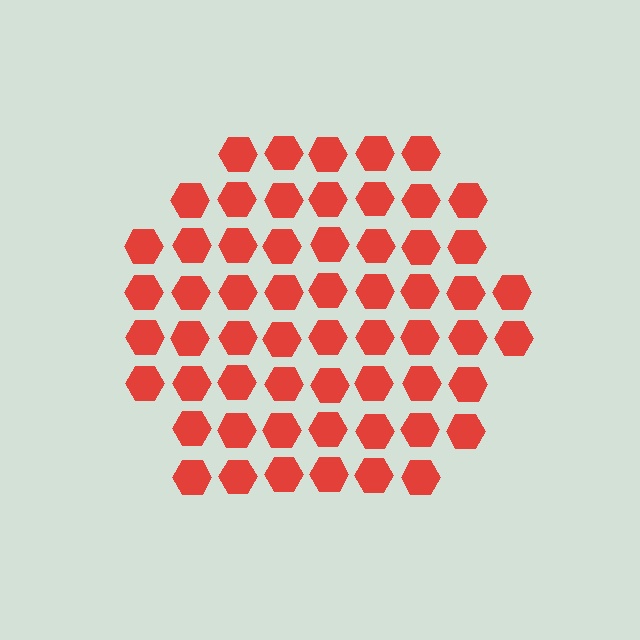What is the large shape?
The large shape is a hexagon.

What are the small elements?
The small elements are hexagons.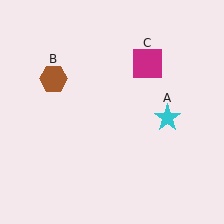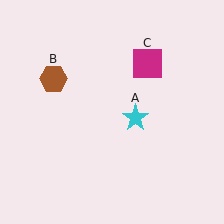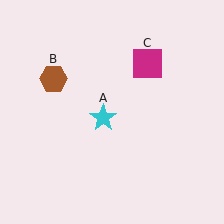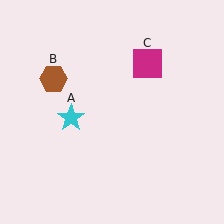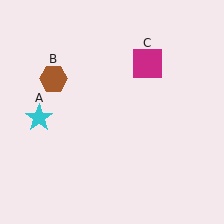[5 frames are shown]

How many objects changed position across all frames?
1 object changed position: cyan star (object A).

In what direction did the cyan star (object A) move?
The cyan star (object A) moved left.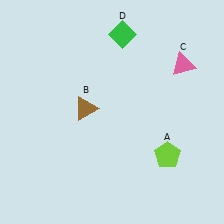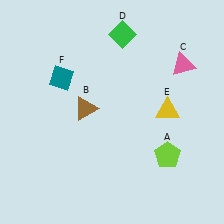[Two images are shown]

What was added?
A yellow triangle (E), a teal diamond (F) were added in Image 2.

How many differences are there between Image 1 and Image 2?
There are 2 differences between the two images.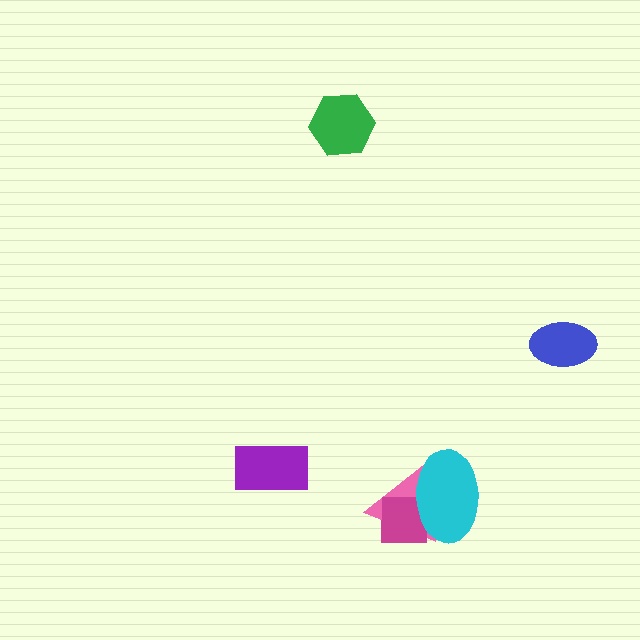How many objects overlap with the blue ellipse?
0 objects overlap with the blue ellipse.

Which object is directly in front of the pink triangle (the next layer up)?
The magenta square is directly in front of the pink triangle.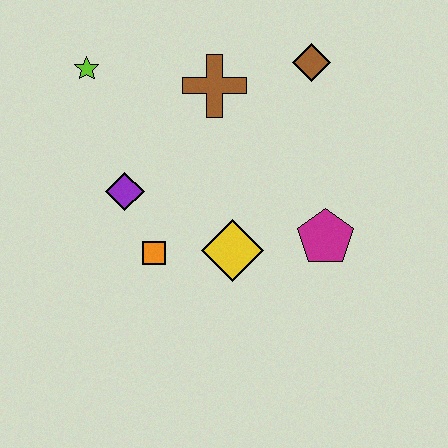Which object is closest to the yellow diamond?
The orange square is closest to the yellow diamond.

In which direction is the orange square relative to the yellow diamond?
The orange square is to the left of the yellow diamond.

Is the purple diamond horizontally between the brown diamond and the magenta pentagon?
No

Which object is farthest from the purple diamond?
The brown diamond is farthest from the purple diamond.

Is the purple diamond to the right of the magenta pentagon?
No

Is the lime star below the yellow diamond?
No